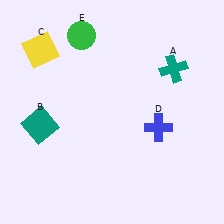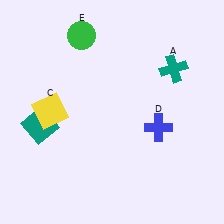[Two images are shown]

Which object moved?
The yellow square (C) moved down.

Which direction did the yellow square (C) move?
The yellow square (C) moved down.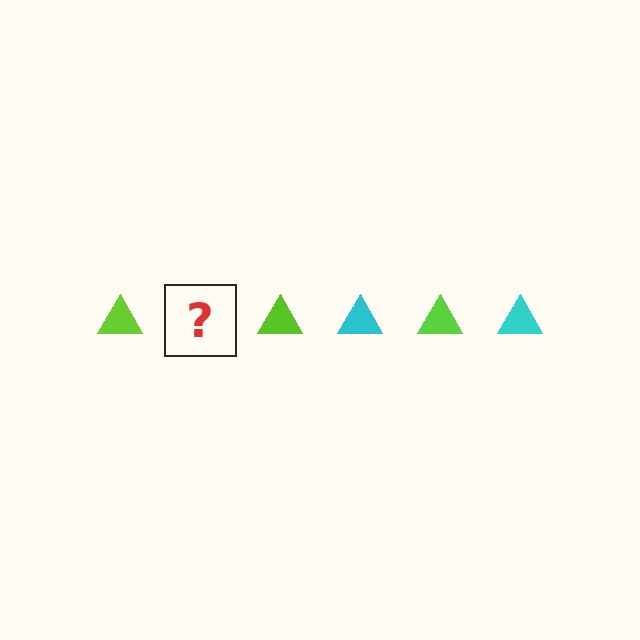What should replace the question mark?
The question mark should be replaced with a cyan triangle.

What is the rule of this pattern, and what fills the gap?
The rule is that the pattern cycles through lime, cyan triangles. The gap should be filled with a cyan triangle.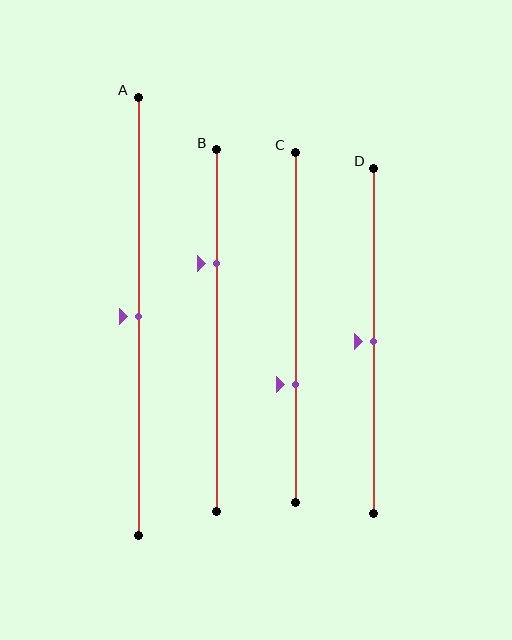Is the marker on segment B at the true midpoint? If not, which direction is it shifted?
No, the marker on segment B is shifted upward by about 19% of the segment length.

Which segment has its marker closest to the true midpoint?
Segment A has its marker closest to the true midpoint.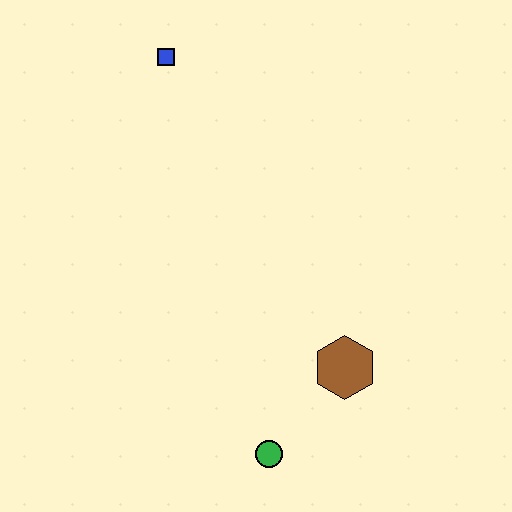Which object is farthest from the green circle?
The blue square is farthest from the green circle.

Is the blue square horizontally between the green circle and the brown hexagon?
No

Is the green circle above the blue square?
No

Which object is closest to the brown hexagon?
The green circle is closest to the brown hexagon.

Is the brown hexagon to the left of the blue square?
No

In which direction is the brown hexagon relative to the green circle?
The brown hexagon is above the green circle.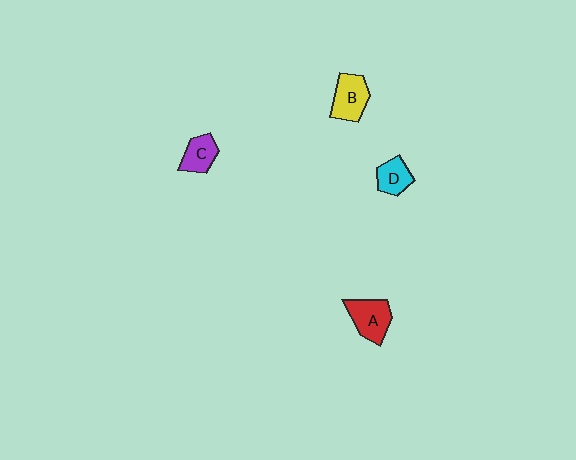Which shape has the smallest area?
Shape D (cyan).